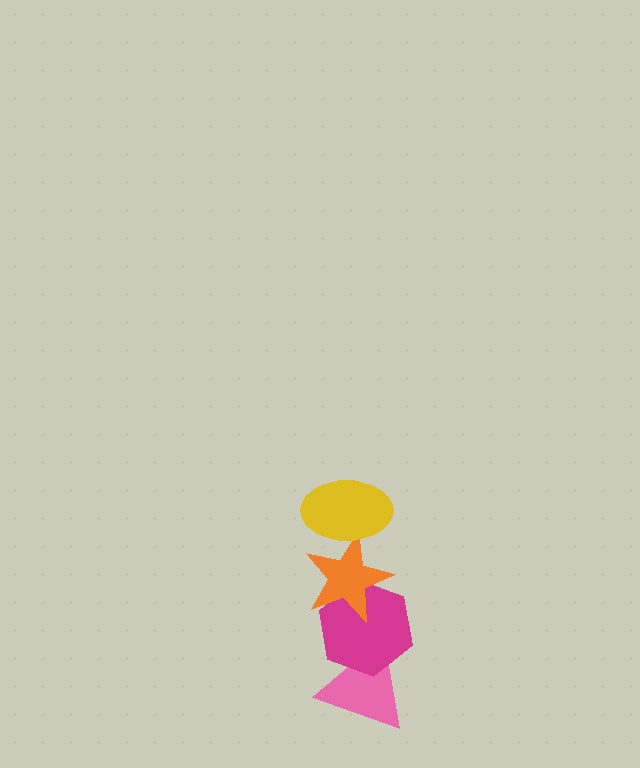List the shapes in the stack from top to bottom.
From top to bottom: the yellow ellipse, the orange star, the magenta hexagon, the pink triangle.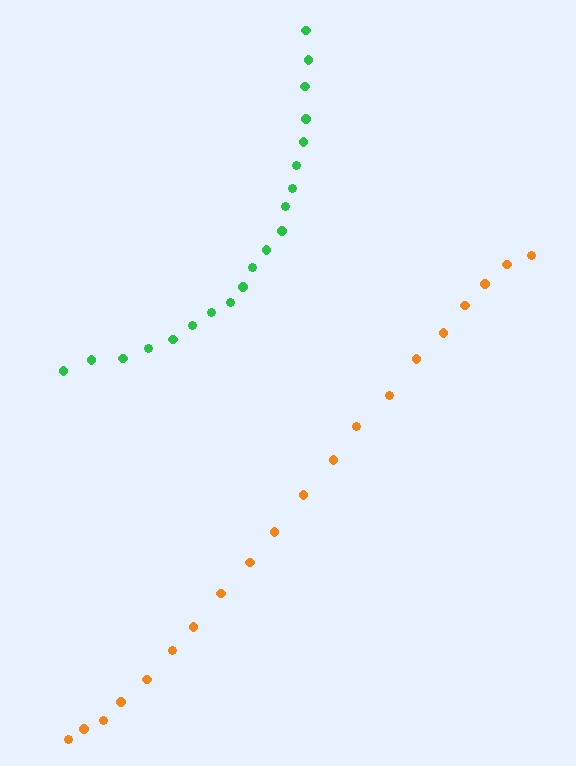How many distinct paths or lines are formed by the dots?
There are 2 distinct paths.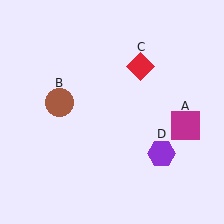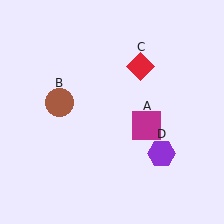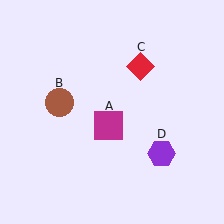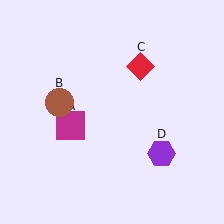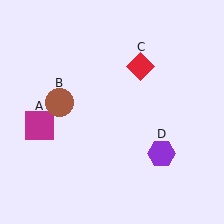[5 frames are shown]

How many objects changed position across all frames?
1 object changed position: magenta square (object A).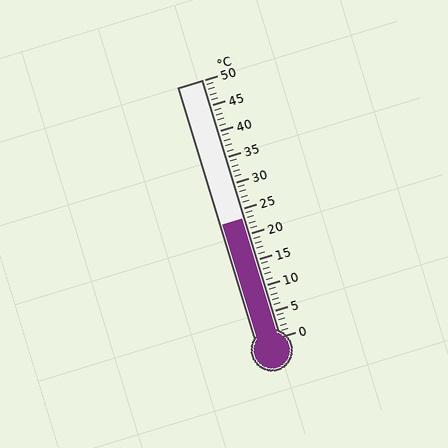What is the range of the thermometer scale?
The thermometer scale ranges from 0°C to 50°C.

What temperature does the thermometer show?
The thermometer shows approximately 23°C.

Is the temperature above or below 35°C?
The temperature is below 35°C.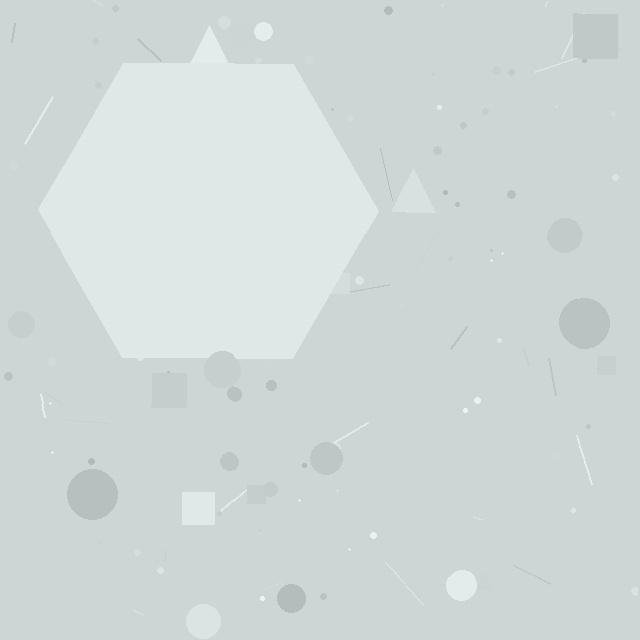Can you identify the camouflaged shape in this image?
The camouflaged shape is a hexagon.